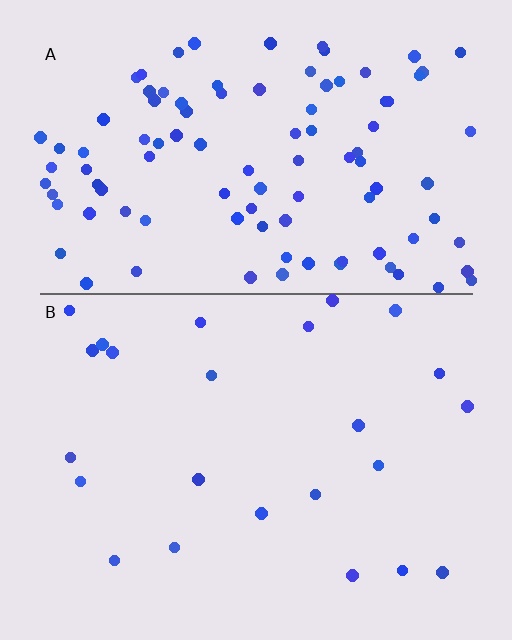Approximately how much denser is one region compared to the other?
Approximately 4.3× — region A over region B.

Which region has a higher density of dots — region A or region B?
A (the top).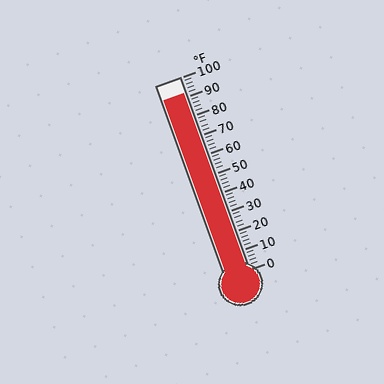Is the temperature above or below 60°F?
The temperature is above 60°F.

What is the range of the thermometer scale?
The thermometer scale ranges from 0°F to 100°F.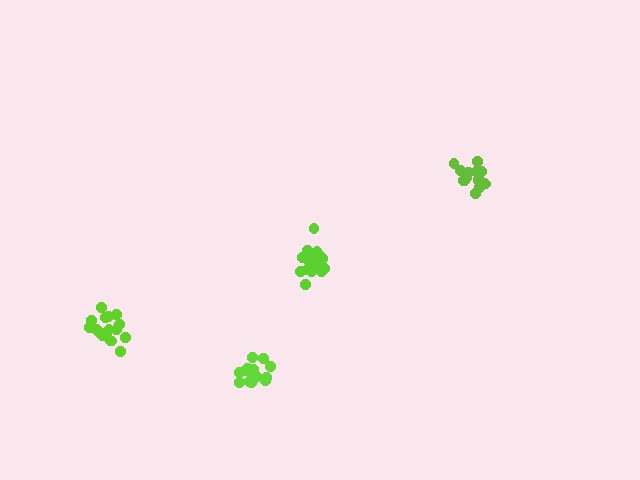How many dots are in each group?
Group 1: 17 dots, Group 2: 15 dots, Group 3: 16 dots, Group 4: 19 dots (67 total).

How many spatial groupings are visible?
There are 4 spatial groupings.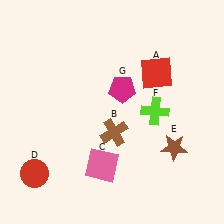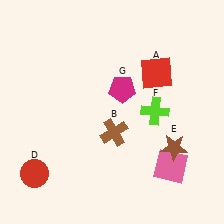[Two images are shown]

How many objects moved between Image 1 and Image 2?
1 object moved between the two images.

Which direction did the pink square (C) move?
The pink square (C) moved right.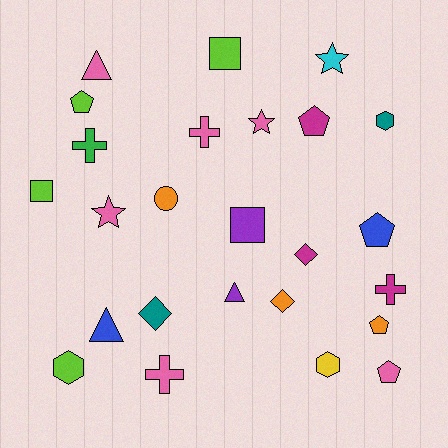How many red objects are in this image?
There are no red objects.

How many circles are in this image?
There is 1 circle.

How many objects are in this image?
There are 25 objects.